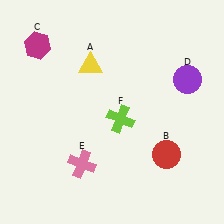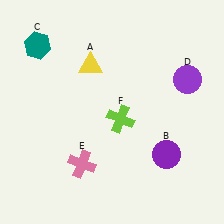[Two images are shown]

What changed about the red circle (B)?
In Image 1, B is red. In Image 2, it changed to purple.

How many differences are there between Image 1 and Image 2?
There are 2 differences between the two images.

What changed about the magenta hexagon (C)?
In Image 1, C is magenta. In Image 2, it changed to teal.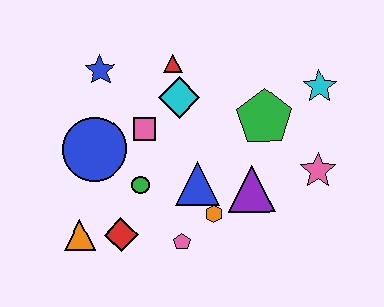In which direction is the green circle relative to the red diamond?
The green circle is above the red diamond.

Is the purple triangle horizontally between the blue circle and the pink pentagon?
No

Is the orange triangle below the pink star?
Yes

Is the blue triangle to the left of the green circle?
No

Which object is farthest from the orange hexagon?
The blue star is farthest from the orange hexagon.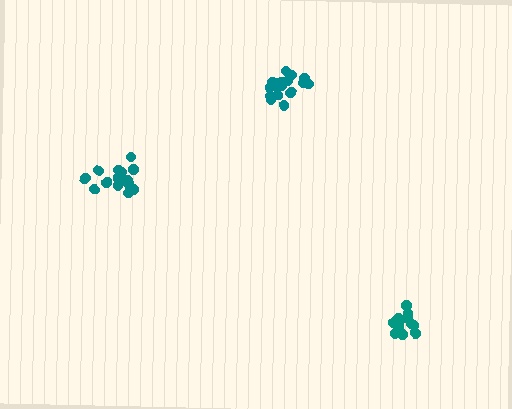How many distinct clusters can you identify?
There are 3 distinct clusters.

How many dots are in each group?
Group 1: 15 dots, Group 2: 14 dots, Group 3: 17 dots (46 total).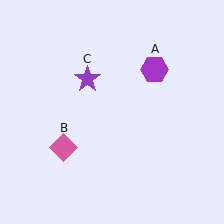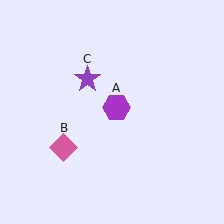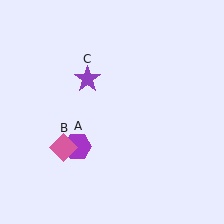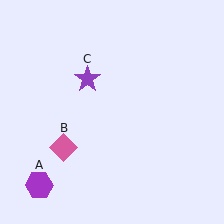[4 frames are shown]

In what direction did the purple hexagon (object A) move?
The purple hexagon (object A) moved down and to the left.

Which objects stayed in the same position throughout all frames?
Pink diamond (object B) and purple star (object C) remained stationary.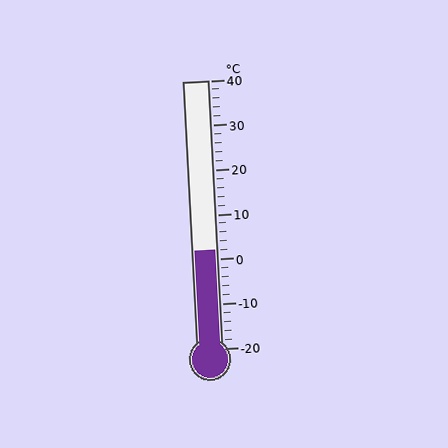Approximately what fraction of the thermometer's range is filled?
The thermometer is filled to approximately 35% of its range.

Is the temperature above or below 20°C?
The temperature is below 20°C.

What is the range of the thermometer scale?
The thermometer scale ranges from -20°C to 40°C.